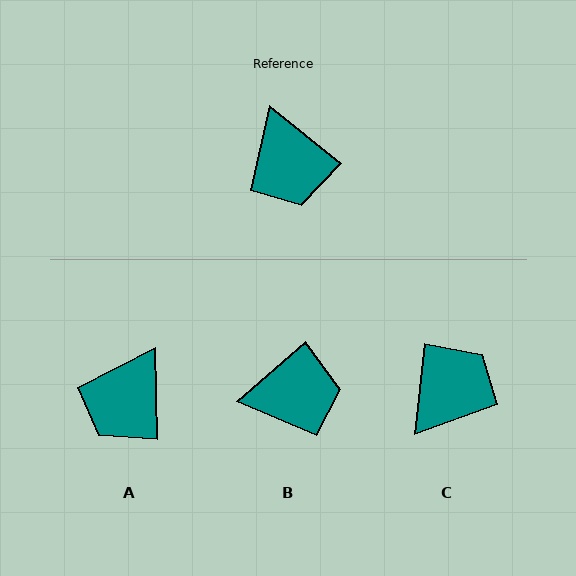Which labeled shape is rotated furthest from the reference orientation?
C, about 123 degrees away.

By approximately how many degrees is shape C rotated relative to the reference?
Approximately 123 degrees counter-clockwise.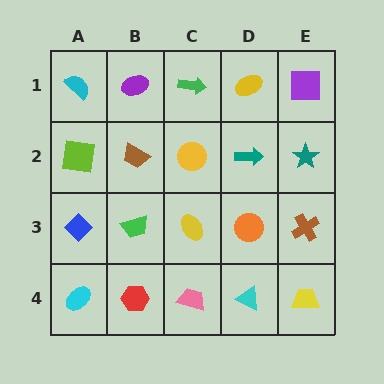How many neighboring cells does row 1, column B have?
3.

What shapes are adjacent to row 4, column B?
A green trapezoid (row 3, column B), a cyan ellipse (row 4, column A), a pink trapezoid (row 4, column C).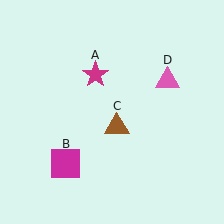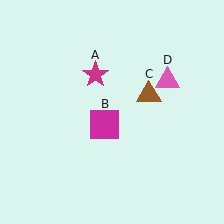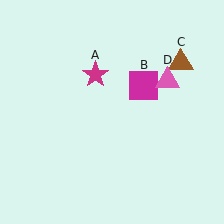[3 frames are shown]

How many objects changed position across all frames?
2 objects changed position: magenta square (object B), brown triangle (object C).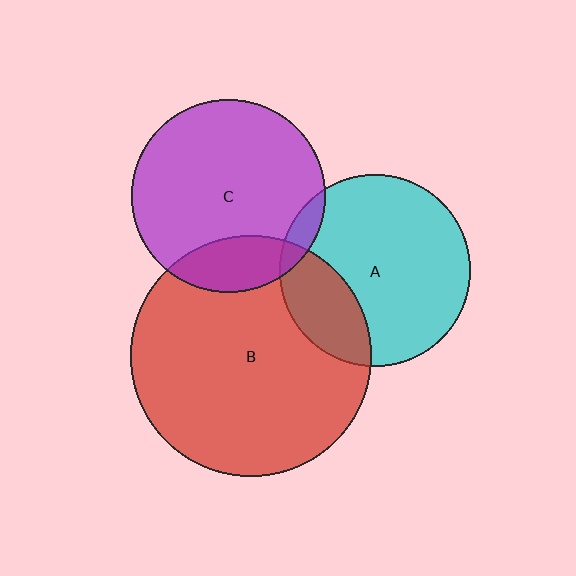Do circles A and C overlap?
Yes.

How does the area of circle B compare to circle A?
Approximately 1.6 times.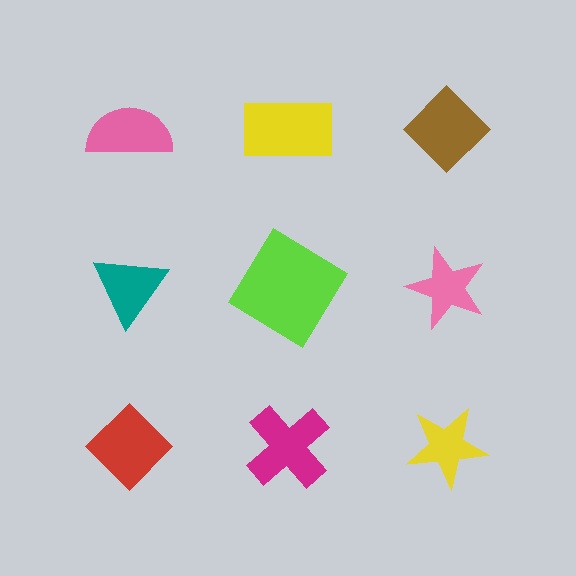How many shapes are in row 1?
3 shapes.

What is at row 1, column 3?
A brown diamond.